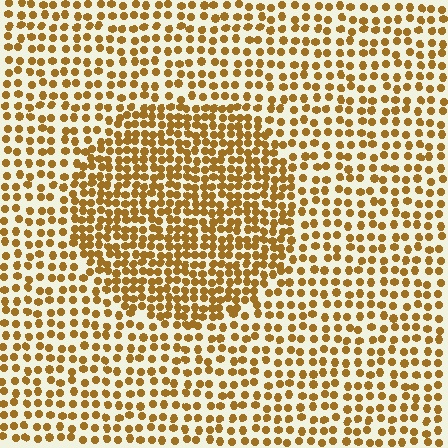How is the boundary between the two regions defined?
The boundary is defined by a change in element density (approximately 1.7x ratio). All elements are the same color, size, and shape.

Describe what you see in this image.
The image contains small brown elements arranged at two different densities. A circle-shaped region is visible where the elements are more densely packed than the surrounding area.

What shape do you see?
I see a circle.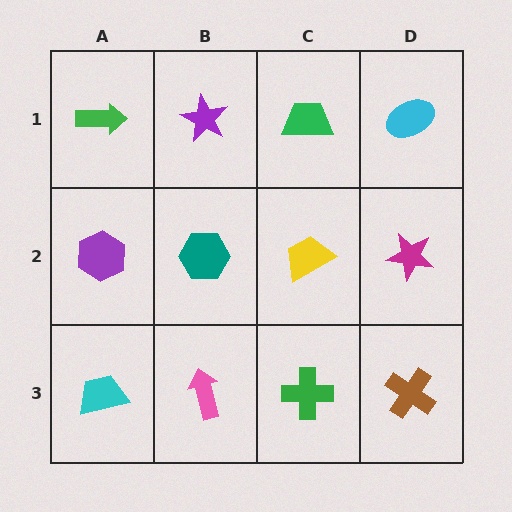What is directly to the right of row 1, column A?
A purple star.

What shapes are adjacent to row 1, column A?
A purple hexagon (row 2, column A), a purple star (row 1, column B).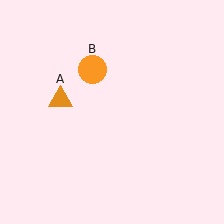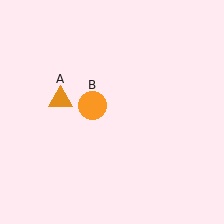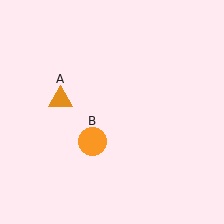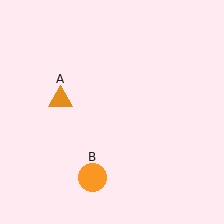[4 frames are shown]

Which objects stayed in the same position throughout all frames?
Orange triangle (object A) remained stationary.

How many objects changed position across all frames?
1 object changed position: orange circle (object B).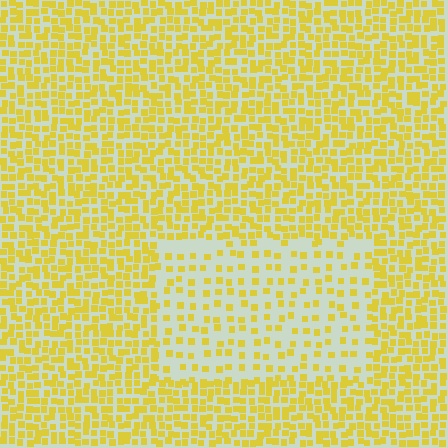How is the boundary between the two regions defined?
The boundary is defined by a change in element density (approximately 2.3x ratio). All elements are the same color, size, and shape.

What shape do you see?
I see a rectangle.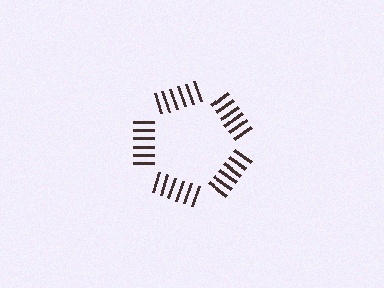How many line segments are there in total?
30 — 6 along each of the 5 edges.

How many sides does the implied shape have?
5 sides — the line-ends trace a pentagon.